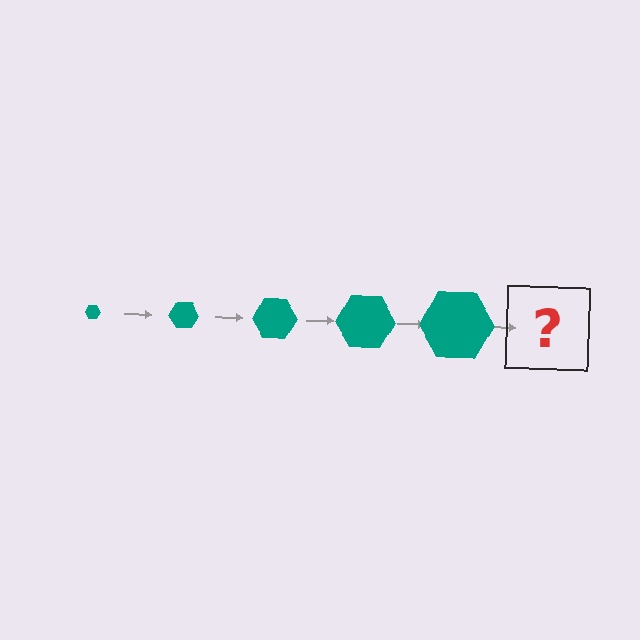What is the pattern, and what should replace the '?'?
The pattern is that the hexagon gets progressively larger each step. The '?' should be a teal hexagon, larger than the previous one.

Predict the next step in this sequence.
The next step is a teal hexagon, larger than the previous one.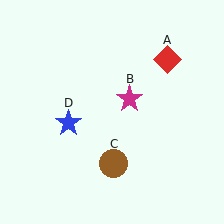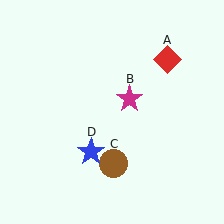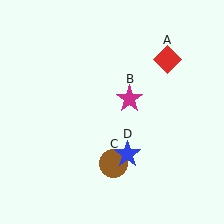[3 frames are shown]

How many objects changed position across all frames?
1 object changed position: blue star (object D).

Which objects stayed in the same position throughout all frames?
Red diamond (object A) and magenta star (object B) and brown circle (object C) remained stationary.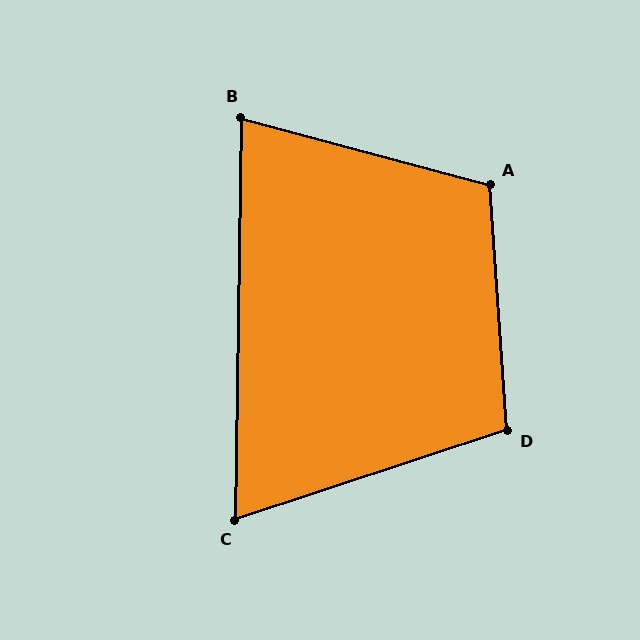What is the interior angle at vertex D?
Approximately 104 degrees (obtuse).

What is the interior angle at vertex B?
Approximately 76 degrees (acute).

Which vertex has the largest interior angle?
A, at approximately 109 degrees.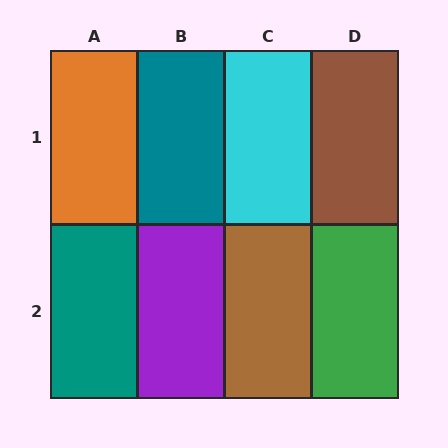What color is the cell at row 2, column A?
Teal.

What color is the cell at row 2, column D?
Green.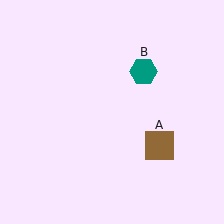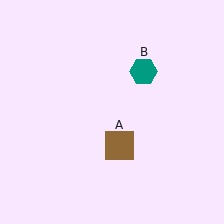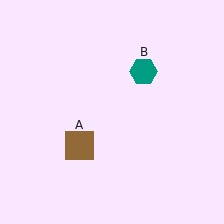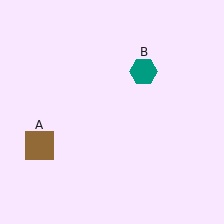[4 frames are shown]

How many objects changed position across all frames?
1 object changed position: brown square (object A).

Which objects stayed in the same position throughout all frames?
Teal hexagon (object B) remained stationary.